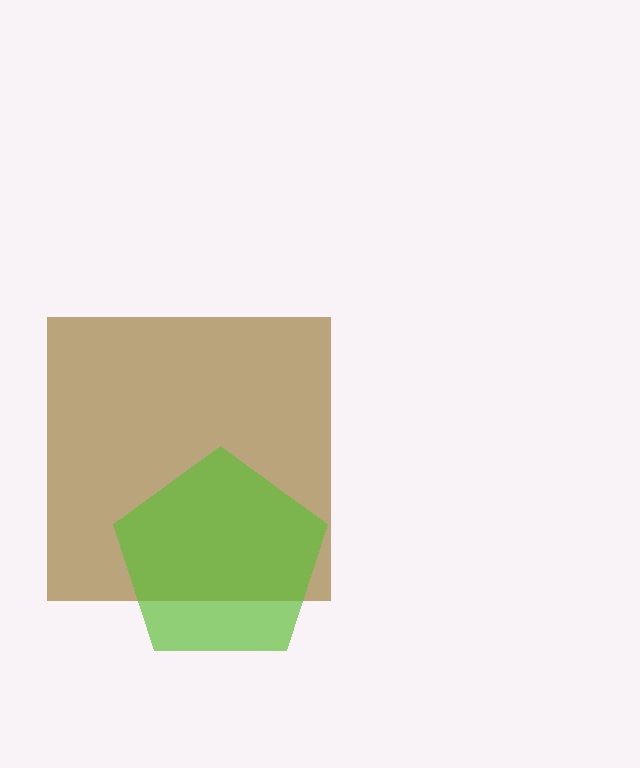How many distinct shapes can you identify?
There are 2 distinct shapes: a brown square, a lime pentagon.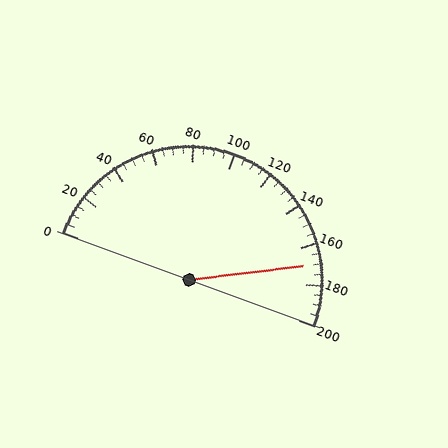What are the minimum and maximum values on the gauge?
The gauge ranges from 0 to 200.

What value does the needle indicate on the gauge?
The needle indicates approximately 170.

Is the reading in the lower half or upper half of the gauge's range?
The reading is in the upper half of the range (0 to 200).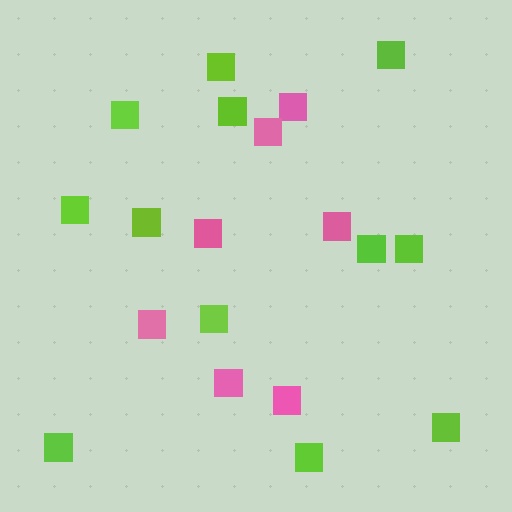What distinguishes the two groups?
There are 2 groups: one group of lime squares (12) and one group of pink squares (7).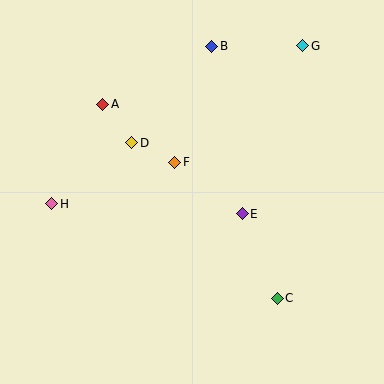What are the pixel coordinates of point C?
Point C is at (277, 298).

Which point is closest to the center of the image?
Point F at (175, 162) is closest to the center.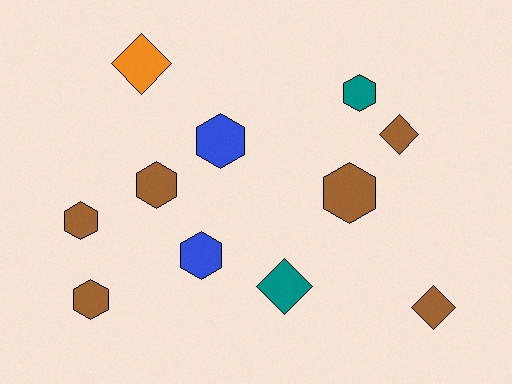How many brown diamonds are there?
There are 2 brown diamonds.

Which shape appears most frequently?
Hexagon, with 7 objects.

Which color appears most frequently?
Brown, with 6 objects.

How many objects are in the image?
There are 11 objects.